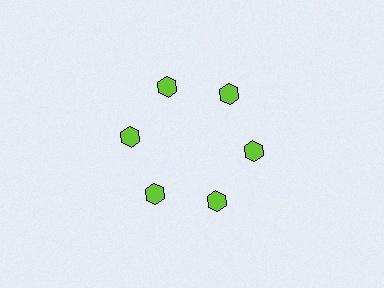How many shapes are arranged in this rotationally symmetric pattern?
There are 6 shapes, arranged in 6 groups of 1.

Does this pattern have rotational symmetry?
Yes, this pattern has 6-fold rotational symmetry. It looks the same after rotating 60 degrees around the center.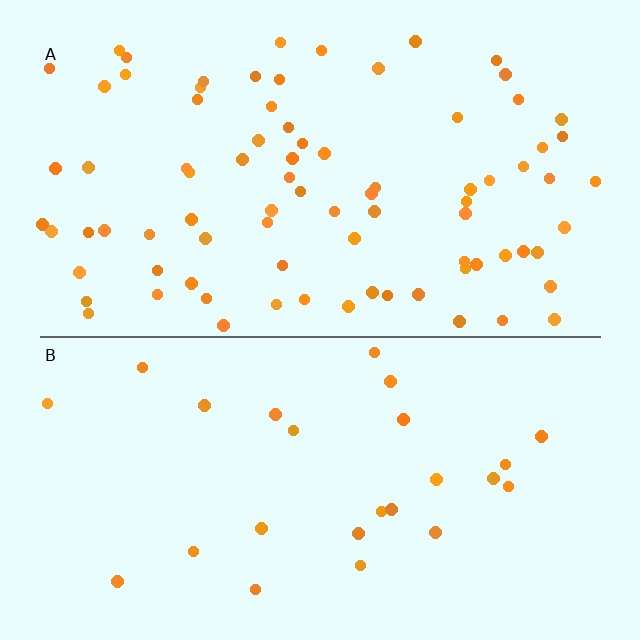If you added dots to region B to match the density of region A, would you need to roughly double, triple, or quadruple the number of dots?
Approximately triple.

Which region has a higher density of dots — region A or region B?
A (the top).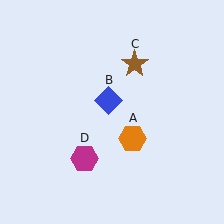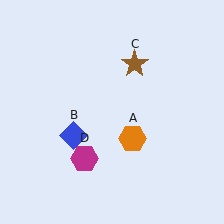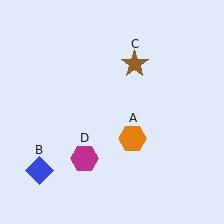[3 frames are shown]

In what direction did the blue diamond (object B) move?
The blue diamond (object B) moved down and to the left.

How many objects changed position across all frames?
1 object changed position: blue diamond (object B).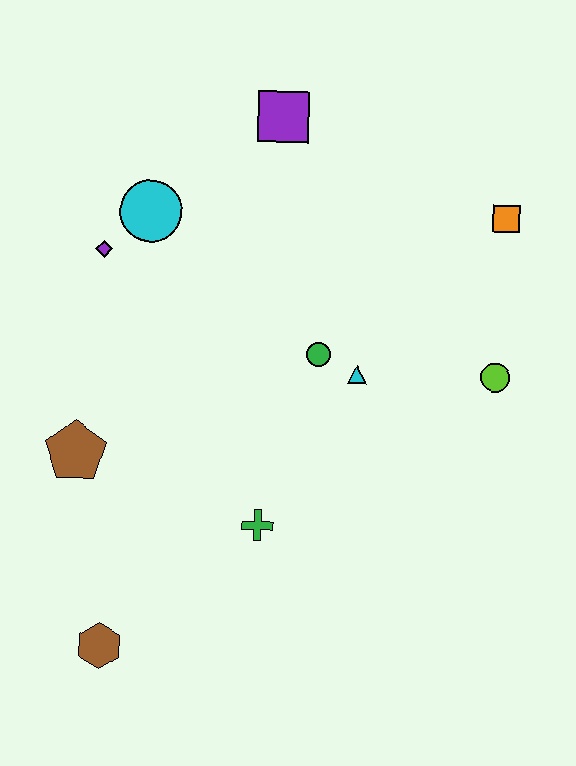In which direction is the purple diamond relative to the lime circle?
The purple diamond is to the left of the lime circle.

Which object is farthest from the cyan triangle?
The brown hexagon is farthest from the cyan triangle.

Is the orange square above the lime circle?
Yes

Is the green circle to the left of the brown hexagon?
No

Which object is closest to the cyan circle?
The purple diamond is closest to the cyan circle.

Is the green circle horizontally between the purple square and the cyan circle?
No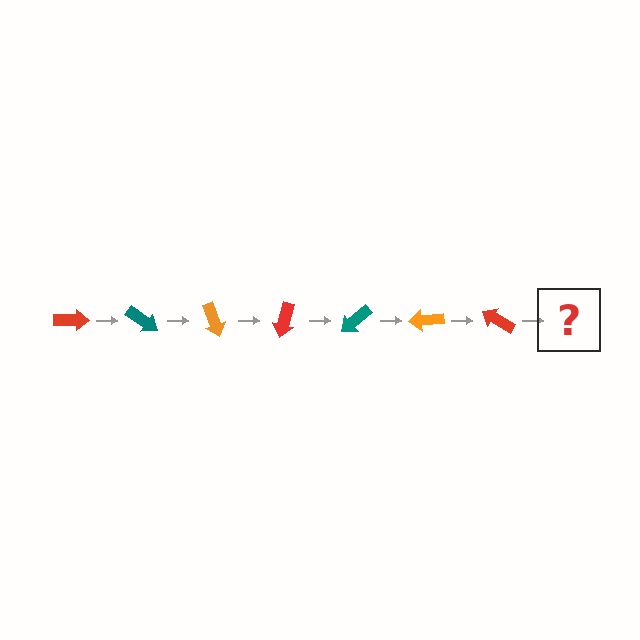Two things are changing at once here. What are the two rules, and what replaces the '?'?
The two rules are that it rotates 35 degrees each step and the color cycles through red, teal, and orange. The '?' should be a teal arrow, rotated 245 degrees from the start.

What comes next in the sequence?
The next element should be a teal arrow, rotated 245 degrees from the start.